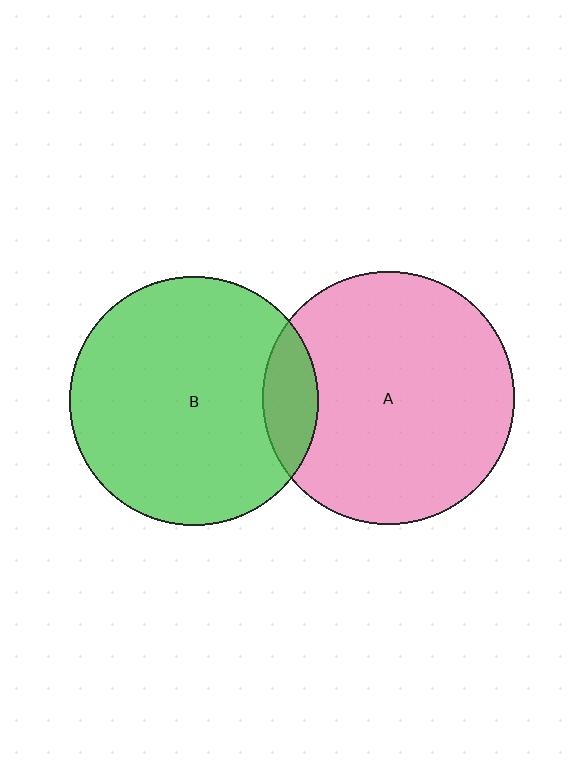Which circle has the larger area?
Circle A (pink).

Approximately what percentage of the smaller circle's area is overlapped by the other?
Approximately 10%.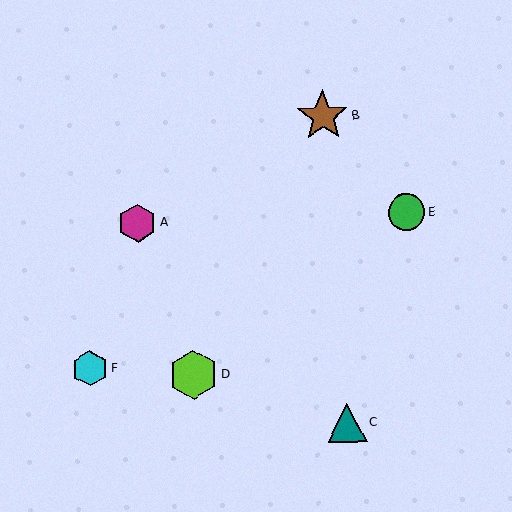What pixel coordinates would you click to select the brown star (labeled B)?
Click at (323, 116) to select the brown star B.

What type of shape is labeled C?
Shape C is a teal triangle.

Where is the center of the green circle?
The center of the green circle is at (406, 212).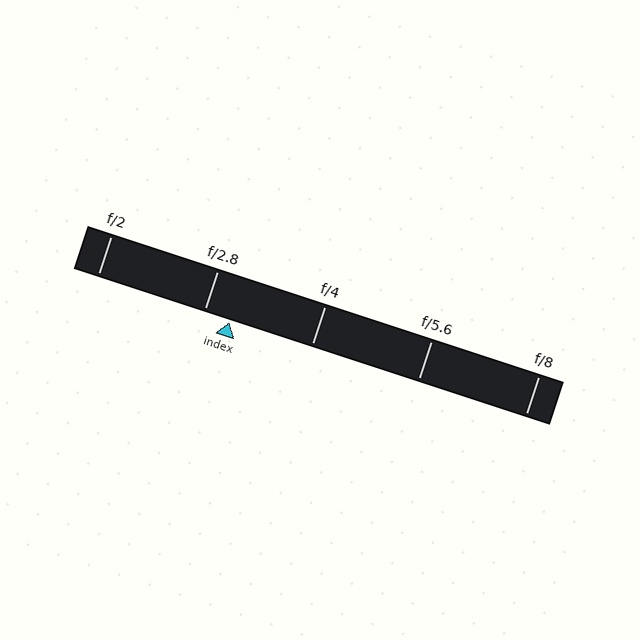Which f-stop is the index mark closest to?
The index mark is closest to f/2.8.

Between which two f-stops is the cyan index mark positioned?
The index mark is between f/2.8 and f/4.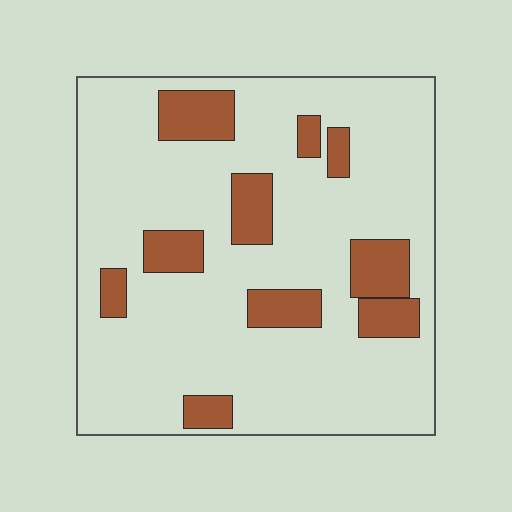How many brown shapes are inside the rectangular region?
10.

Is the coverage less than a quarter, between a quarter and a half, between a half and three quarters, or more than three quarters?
Less than a quarter.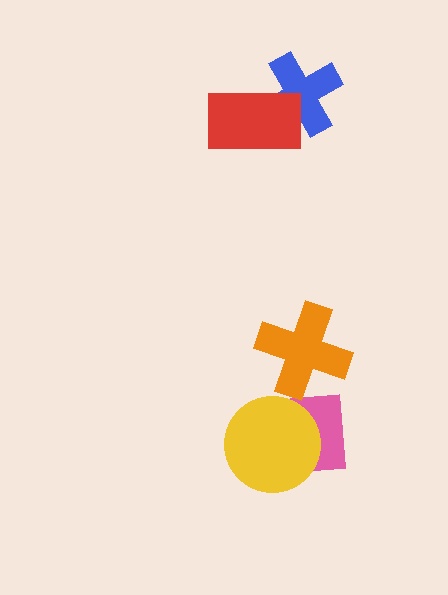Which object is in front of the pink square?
The yellow circle is in front of the pink square.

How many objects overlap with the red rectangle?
1 object overlaps with the red rectangle.